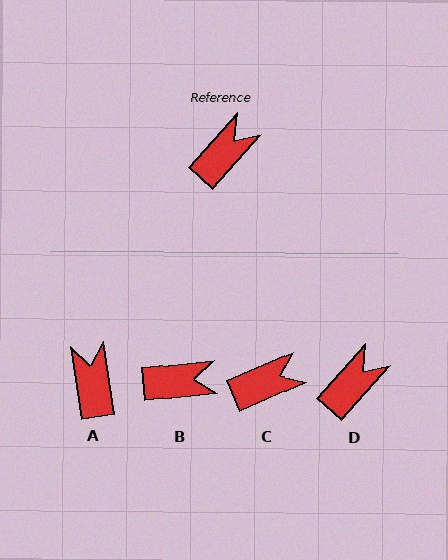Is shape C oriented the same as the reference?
No, it is off by about 24 degrees.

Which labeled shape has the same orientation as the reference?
D.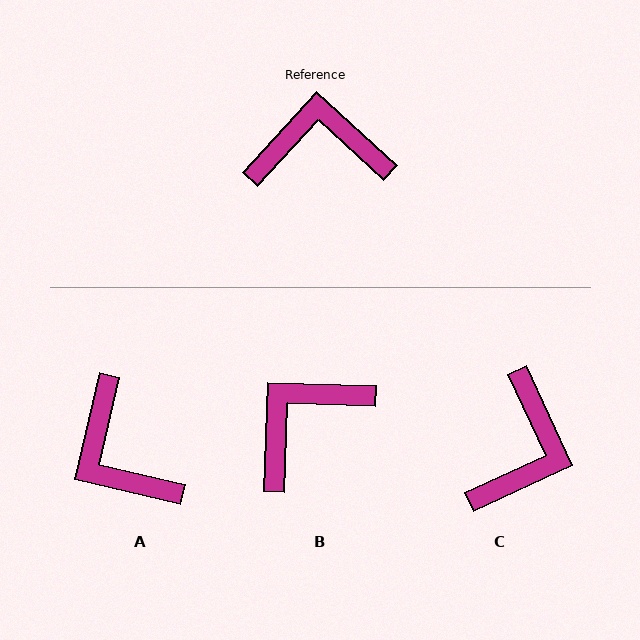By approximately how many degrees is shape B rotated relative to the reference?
Approximately 41 degrees counter-clockwise.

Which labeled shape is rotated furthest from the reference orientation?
A, about 119 degrees away.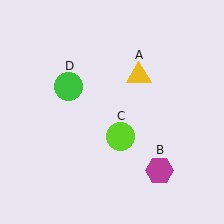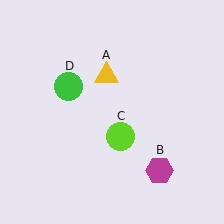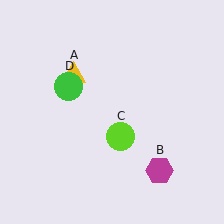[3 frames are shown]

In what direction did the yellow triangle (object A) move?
The yellow triangle (object A) moved left.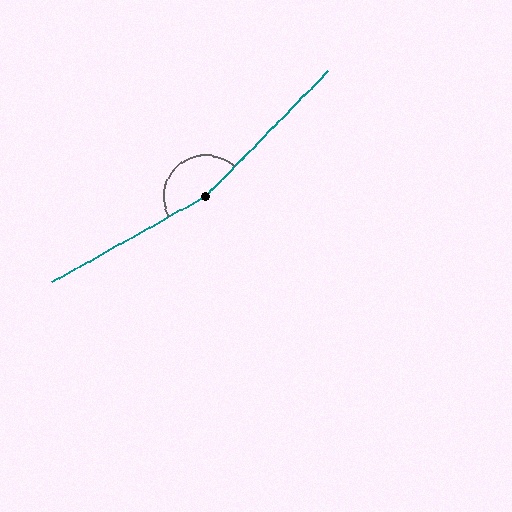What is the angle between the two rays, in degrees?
Approximately 164 degrees.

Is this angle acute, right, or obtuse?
It is obtuse.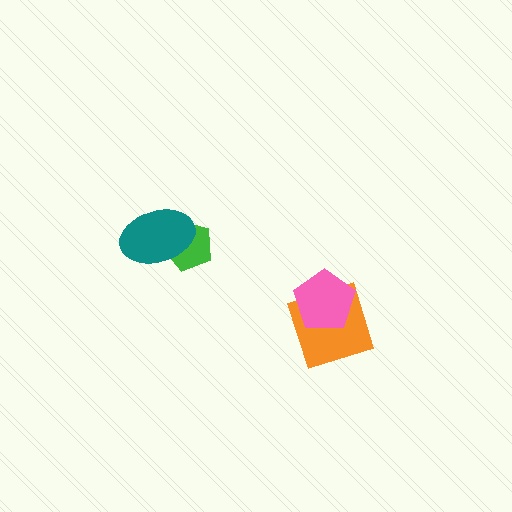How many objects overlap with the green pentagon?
1 object overlaps with the green pentagon.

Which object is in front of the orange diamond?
The pink pentagon is in front of the orange diamond.